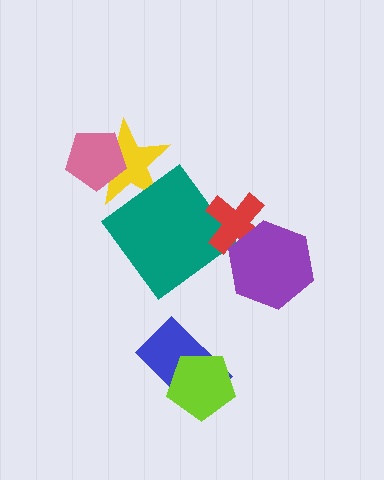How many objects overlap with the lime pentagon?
1 object overlaps with the lime pentagon.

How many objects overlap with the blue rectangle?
1 object overlaps with the blue rectangle.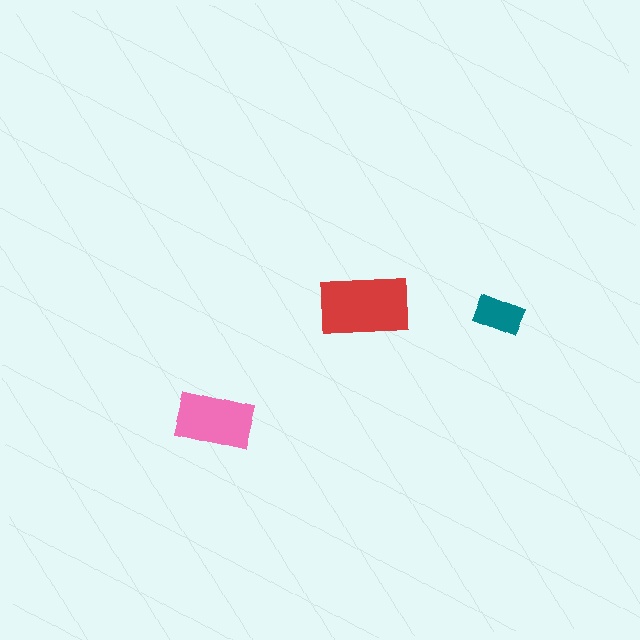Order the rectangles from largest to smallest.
the red one, the pink one, the teal one.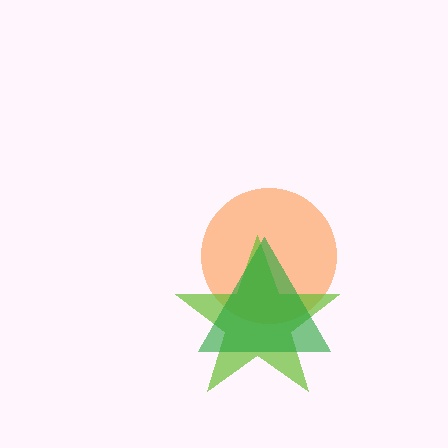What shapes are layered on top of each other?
The layered shapes are: an orange circle, a lime star, a green triangle.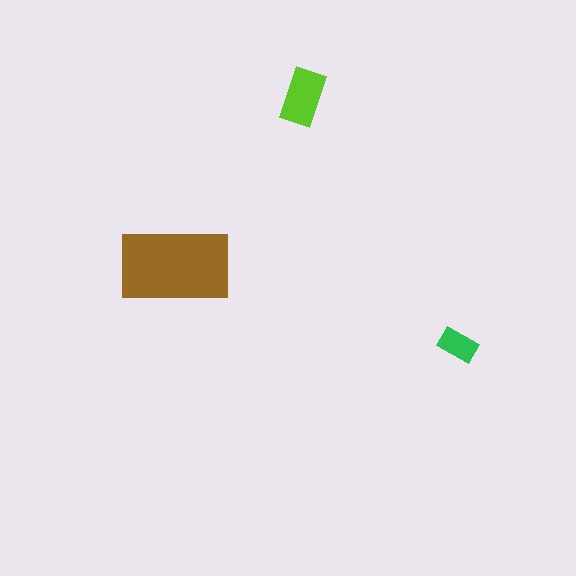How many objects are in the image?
There are 3 objects in the image.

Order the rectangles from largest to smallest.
the brown one, the lime one, the green one.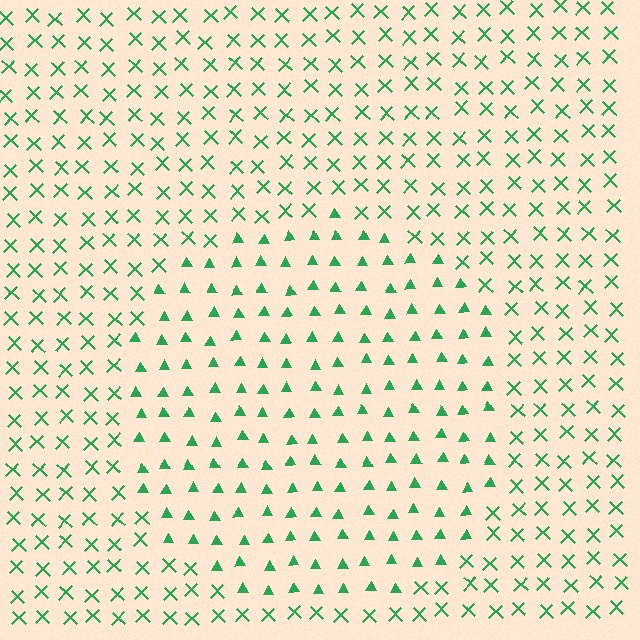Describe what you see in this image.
The image is filled with small green elements arranged in a uniform grid. A circle-shaped region contains triangles, while the surrounding area contains X marks. The boundary is defined purely by the change in element shape.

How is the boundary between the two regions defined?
The boundary is defined by a change in element shape: triangles inside vs. X marks outside. All elements share the same color and spacing.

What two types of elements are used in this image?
The image uses triangles inside the circle region and X marks outside it.